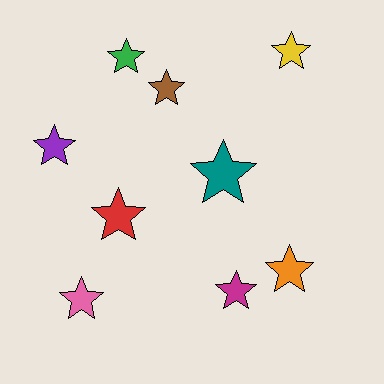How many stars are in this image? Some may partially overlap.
There are 9 stars.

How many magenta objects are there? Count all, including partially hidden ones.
There is 1 magenta object.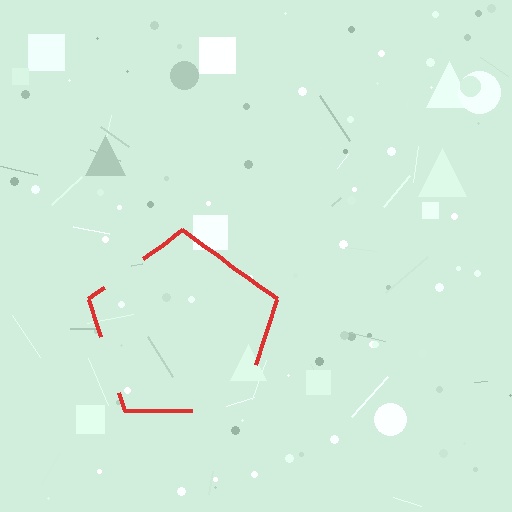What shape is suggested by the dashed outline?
The dashed outline suggests a pentagon.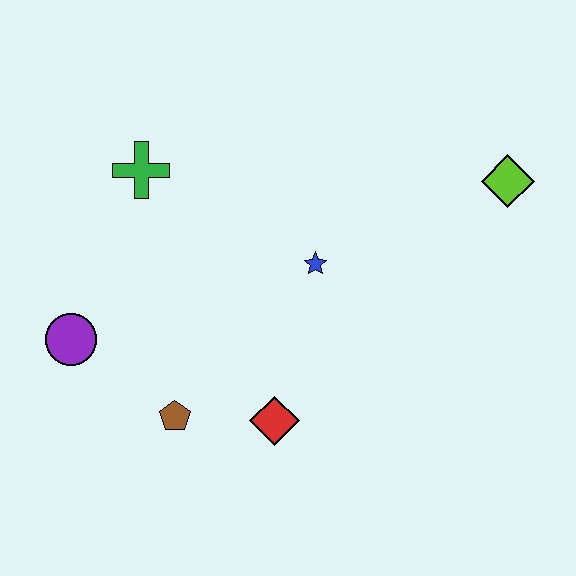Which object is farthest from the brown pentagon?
The lime diamond is farthest from the brown pentagon.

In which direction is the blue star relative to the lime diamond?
The blue star is to the left of the lime diamond.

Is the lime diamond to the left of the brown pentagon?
No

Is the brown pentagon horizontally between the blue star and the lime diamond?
No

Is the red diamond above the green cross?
No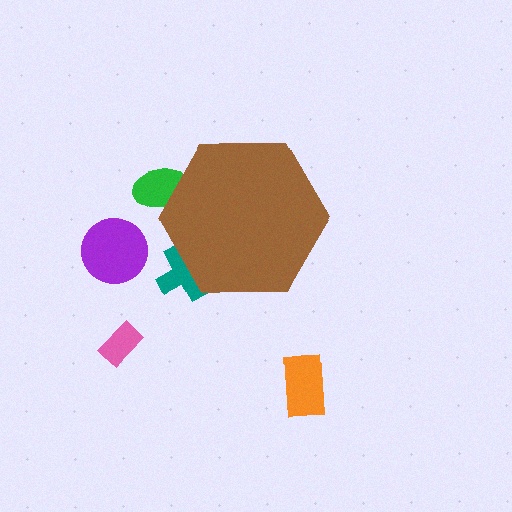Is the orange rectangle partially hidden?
No, the orange rectangle is fully visible.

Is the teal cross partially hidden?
Yes, the teal cross is partially hidden behind the brown hexagon.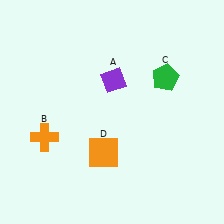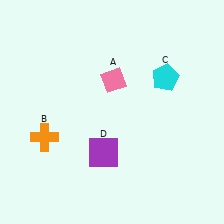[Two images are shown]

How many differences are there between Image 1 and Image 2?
There are 3 differences between the two images.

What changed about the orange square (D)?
In Image 1, D is orange. In Image 2, it changed to purple.